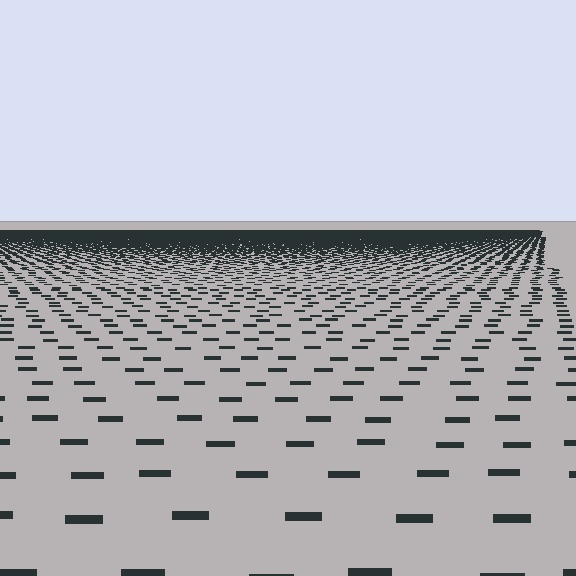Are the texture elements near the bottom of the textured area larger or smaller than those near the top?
Larger. Near the bottom, elements are closer to the viewer and appear at a bigger on-screen size.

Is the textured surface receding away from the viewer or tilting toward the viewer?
The surface is receding away from the viewer. Texture elements get smaller and denser toward the top.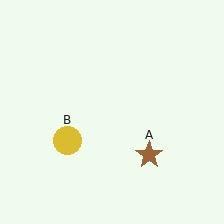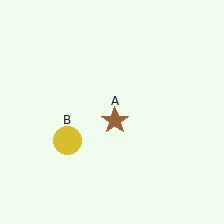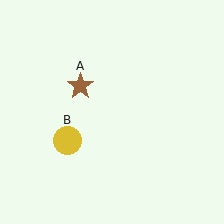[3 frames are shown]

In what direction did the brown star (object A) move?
The brown star (object A) moved up and to the left.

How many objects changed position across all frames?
1 object changed position: brown star (object A).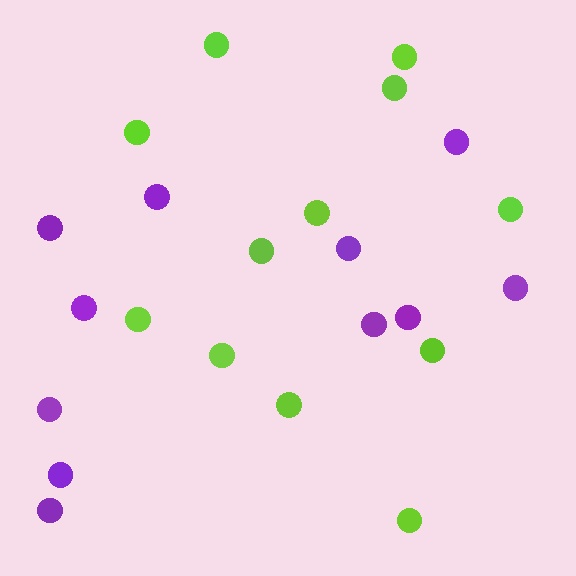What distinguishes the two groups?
There are 2 groups: one group of purple circles (11) and one group of lime circles (12).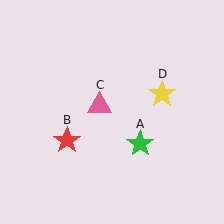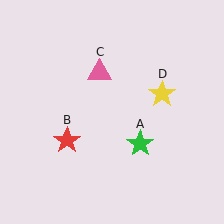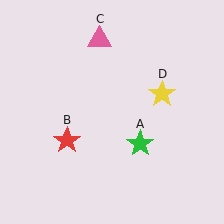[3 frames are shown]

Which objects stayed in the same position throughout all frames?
Green star (object A) and red star (object B) and yellow star (object D) remained stationary.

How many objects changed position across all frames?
1 object changed position: pink triangle (object C).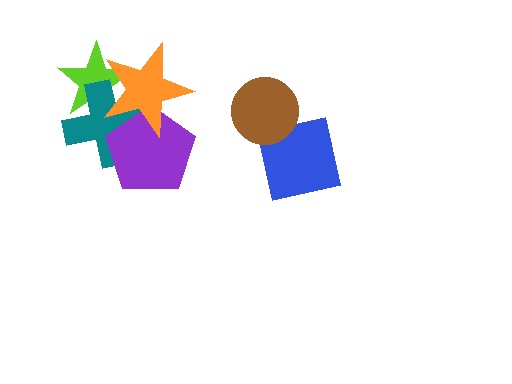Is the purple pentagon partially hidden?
Yes, it is partially covered by another shape.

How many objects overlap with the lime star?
2 objects overlap with the lime star.